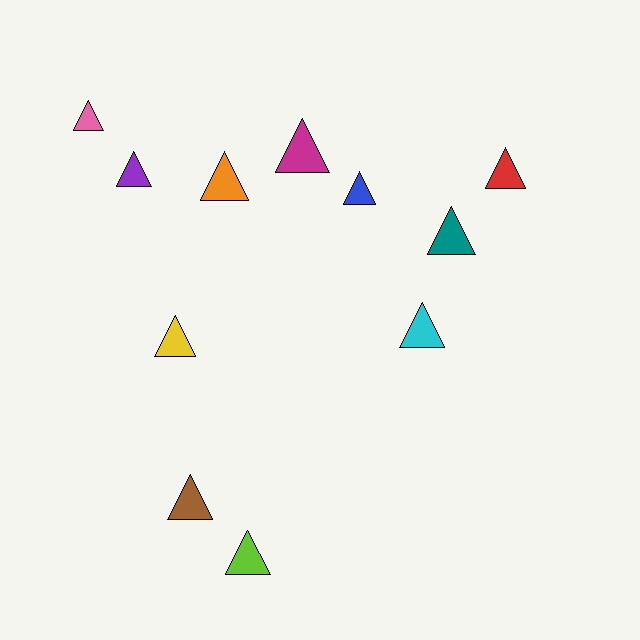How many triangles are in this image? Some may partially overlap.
There are 11 triangles.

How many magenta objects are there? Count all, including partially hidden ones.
There is 1 magenta object.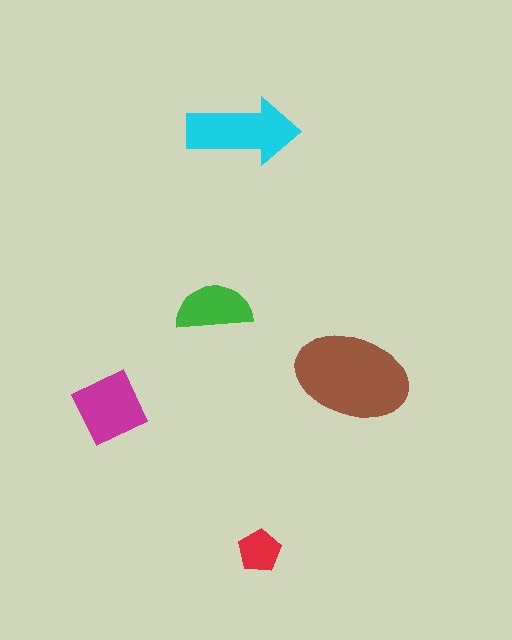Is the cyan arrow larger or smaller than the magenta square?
Larger.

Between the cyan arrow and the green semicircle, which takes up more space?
The cyan arrow.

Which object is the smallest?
The red pentagon.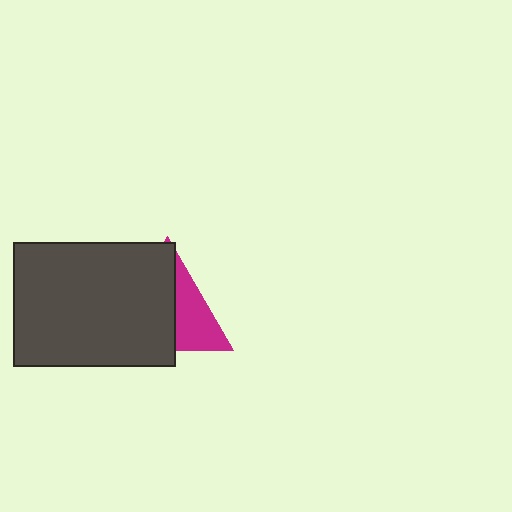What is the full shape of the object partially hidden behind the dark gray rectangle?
The partially hidden object is a magenta triangle.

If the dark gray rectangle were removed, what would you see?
You would see the complete magenta triangle.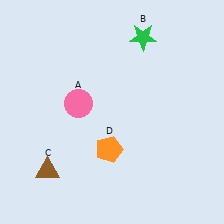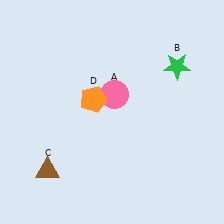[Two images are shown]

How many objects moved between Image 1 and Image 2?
3 objects moved between the two images.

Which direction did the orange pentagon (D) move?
The orange pentagon (D) moved up.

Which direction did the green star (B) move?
The green star (B) moved right.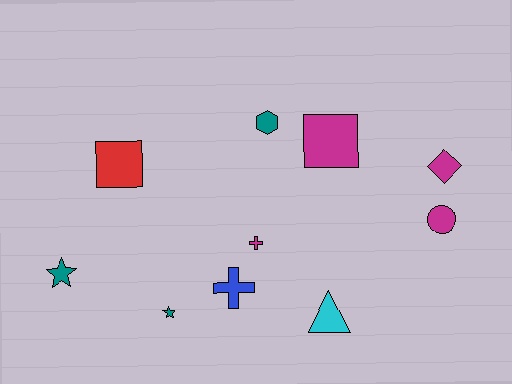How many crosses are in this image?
There are 2 crosses.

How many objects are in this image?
There are 10 objects.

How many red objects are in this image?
There is 1 red object.